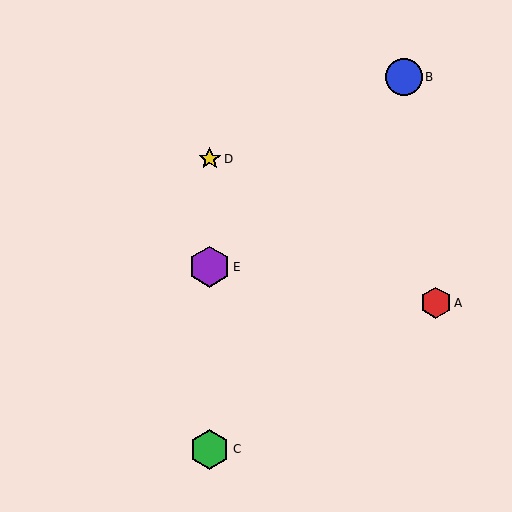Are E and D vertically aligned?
Yes, both are at x≈210.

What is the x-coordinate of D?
Object D is at x≈210.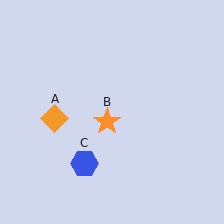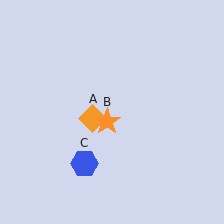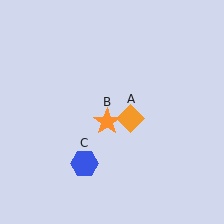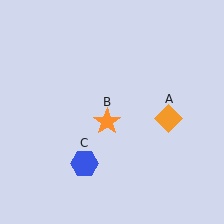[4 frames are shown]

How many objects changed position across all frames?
1 object changed position: orange diamond (object A).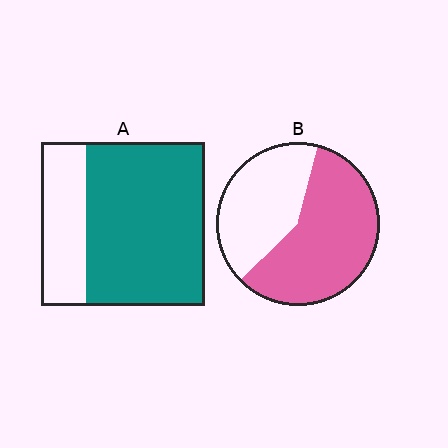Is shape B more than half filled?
Yes.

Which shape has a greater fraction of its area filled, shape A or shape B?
Shape A.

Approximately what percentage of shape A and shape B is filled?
A is approximately 75% and B is approximately 60%.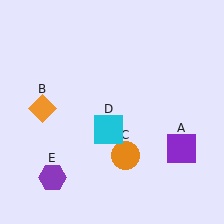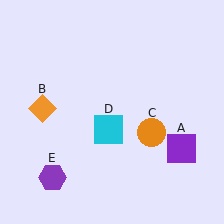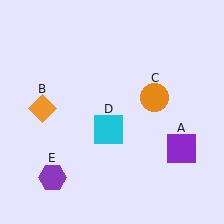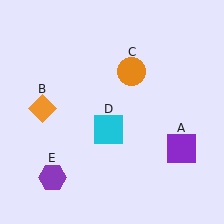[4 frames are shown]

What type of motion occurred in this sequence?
The orange circle (object C) rotated counterclockwise around the center of the scene.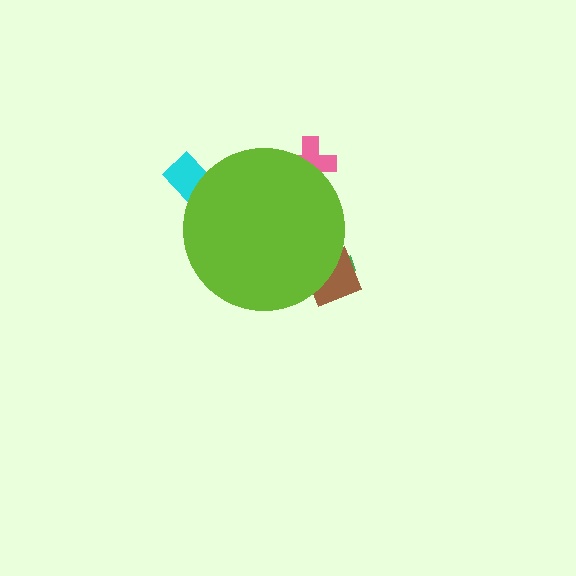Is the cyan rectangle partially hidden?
Yes, the cyan rectangle is partially hidden behind the lime circle.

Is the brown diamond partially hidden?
Yes, the brown diamond is partially hidden behind the lime circle.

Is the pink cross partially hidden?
Yes, the pink cross is partially hidden behind the lime circle.